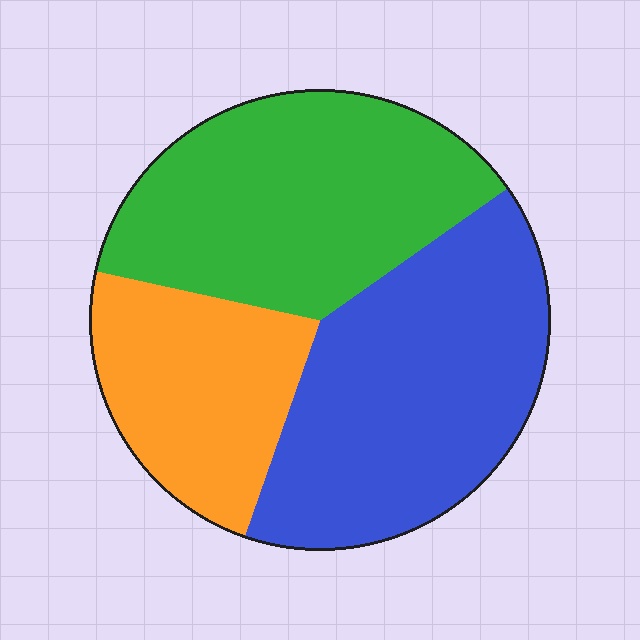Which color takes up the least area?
Orange, at roughly 25%.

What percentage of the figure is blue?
Blue takes up between a quarter and a half of the figure.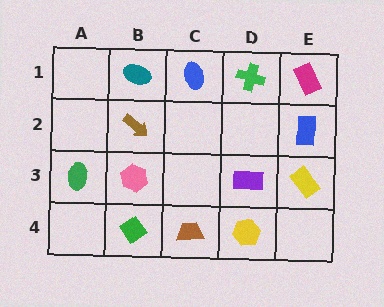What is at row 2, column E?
A blue rectangle.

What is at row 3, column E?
A yellow rectangle.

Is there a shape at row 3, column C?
No, that cell is empty.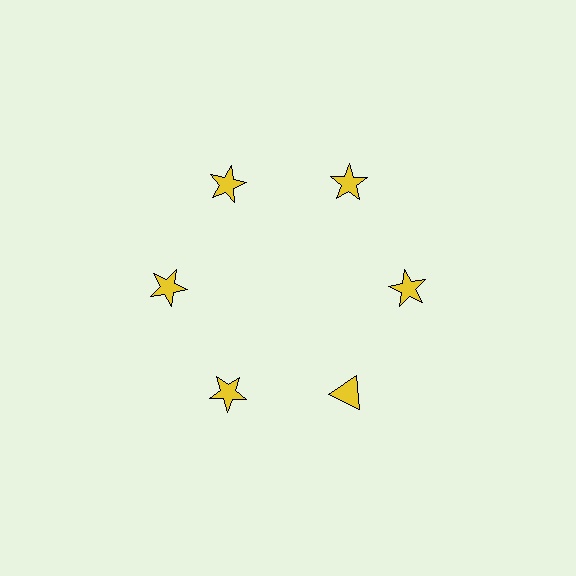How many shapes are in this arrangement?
There are 6 shapes arranged in a ring pattern.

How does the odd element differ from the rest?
It has a different shape: triangle instead of star.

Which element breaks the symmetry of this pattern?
The yellow triangle at roughly the 5 o'clock position breaks the symmetry. All other shapes are yellow stars.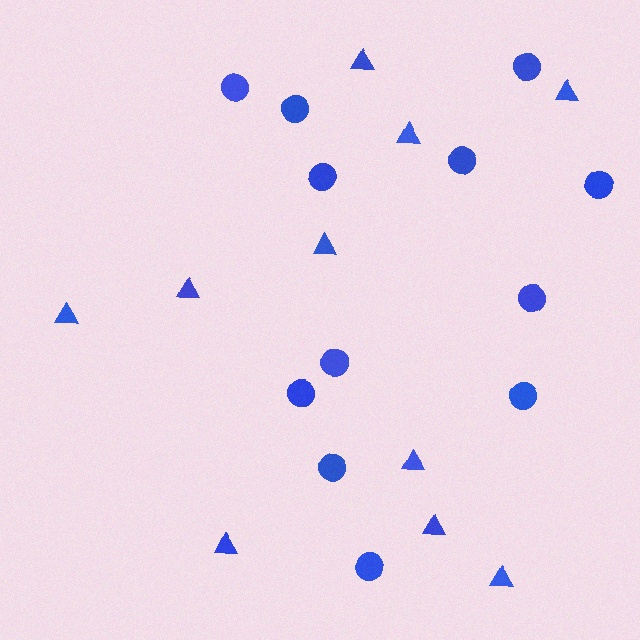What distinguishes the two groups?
There are 2 groups: one group of triangles (10) and one group of circles (12).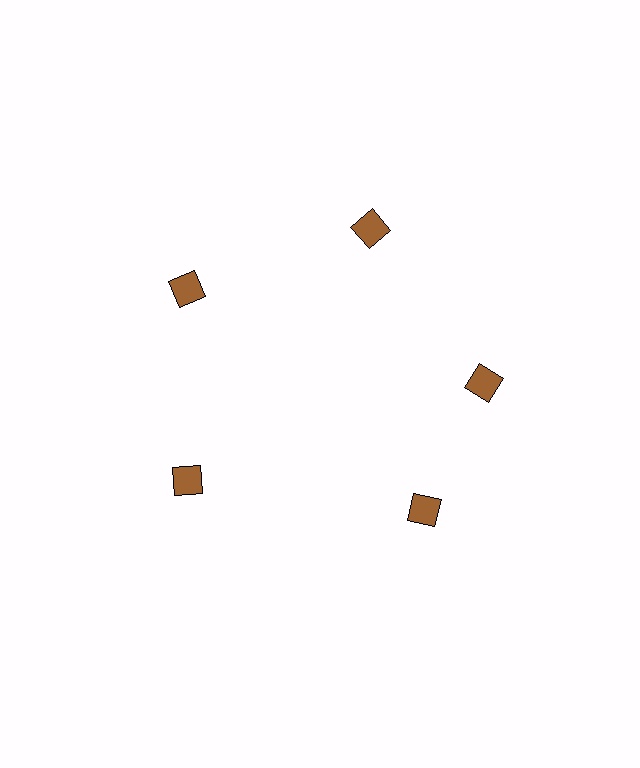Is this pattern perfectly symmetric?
No. The 5 brown squares are arranged in a ring, but one element near the 5 o'clock position is rotated out of alignment along the ring, breaking the 5-fold rotational symmetry.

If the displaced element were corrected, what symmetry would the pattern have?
It would have 5-fold rotational symmetry — the pattern would map onto itself every 72 degrees.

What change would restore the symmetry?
The symmetry would be restored by rotating it back into even spacing with its neighbors so that all 5 squares sit at equal angles and equal distance from the center.